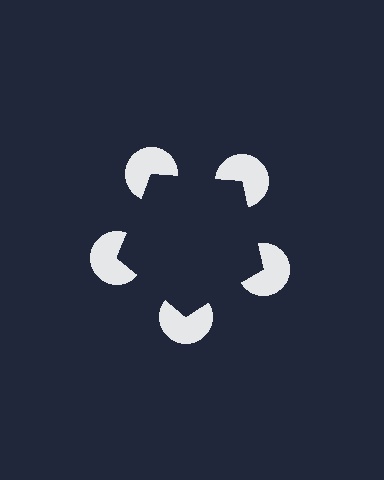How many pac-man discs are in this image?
There are 5 — one at each vertex of the illusory pentagon.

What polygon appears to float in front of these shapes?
An illusory pentagon — its edges are inferred from the aligned wedge cuts in the pac-man discs, not physically drawn.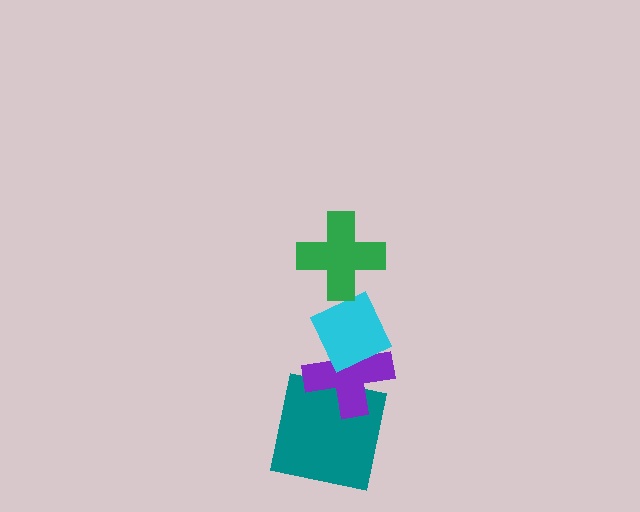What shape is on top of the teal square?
The purple cross is on top of the teal square.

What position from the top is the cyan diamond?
The cyan diamond is 2nd from the top.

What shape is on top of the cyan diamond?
The green cross is on top of the cyan diamond.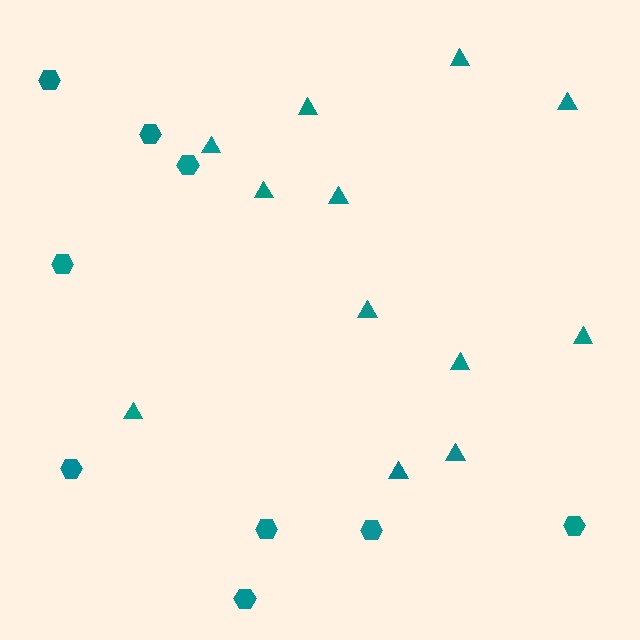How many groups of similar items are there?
There are 2 groups: one group of triangles (12) and one group of hexagons (9).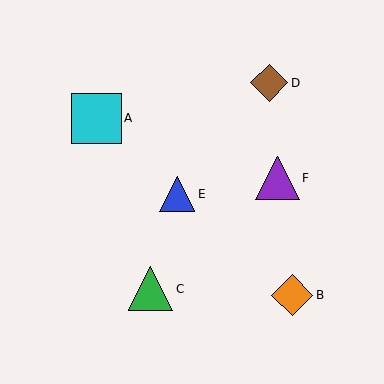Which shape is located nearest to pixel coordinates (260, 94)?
The brown diamond (labeled D) at (269, 83) is nearest to that location.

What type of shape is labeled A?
Shape A is a cyan square.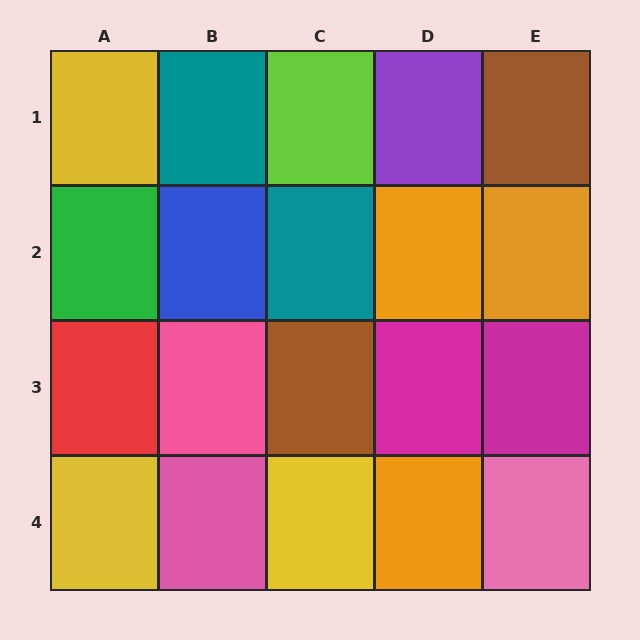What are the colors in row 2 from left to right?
Green, blue, teal, orange, orange.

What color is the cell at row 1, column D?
Purple.